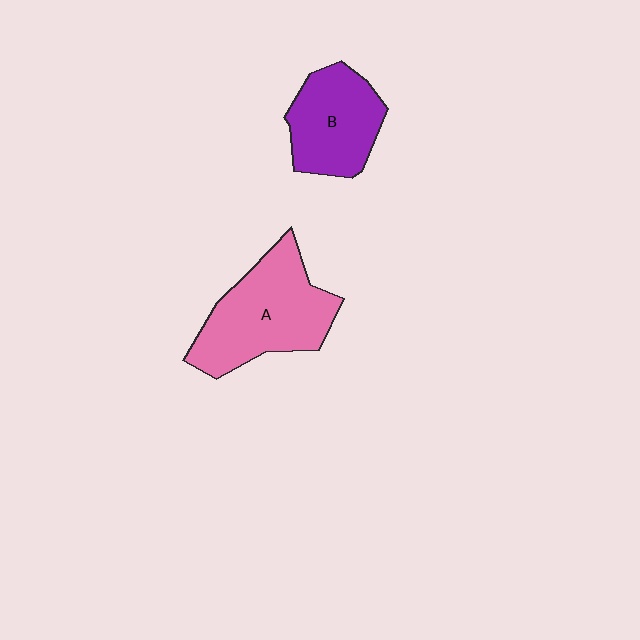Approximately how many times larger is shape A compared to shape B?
Approximately 1.4 times.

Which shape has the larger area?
Shape A (pink).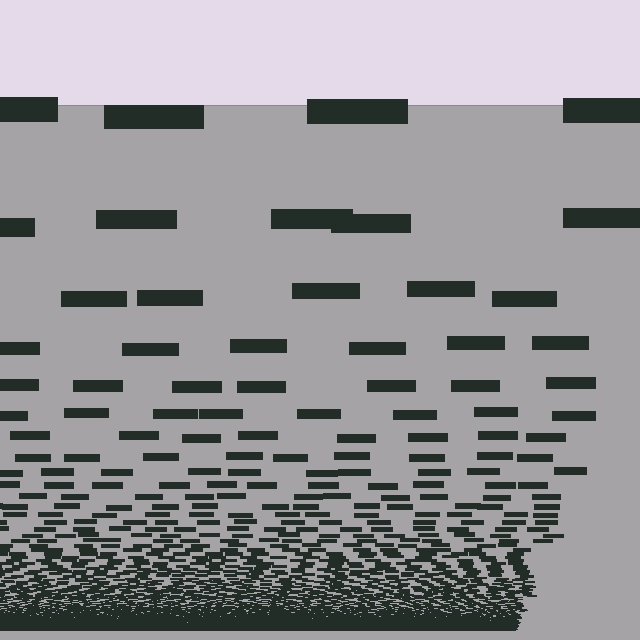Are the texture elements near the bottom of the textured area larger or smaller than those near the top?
Smaller. The gradient is inverted — elements near the bottom are smaller and denser.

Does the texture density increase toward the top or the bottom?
Density increases toward the bottom.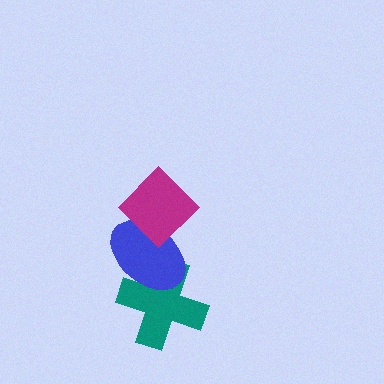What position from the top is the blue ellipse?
The blue ellipse is 2nd from the top.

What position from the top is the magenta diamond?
The magenta diamond is 1st from the top.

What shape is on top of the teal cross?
The blue ellipse is on top of the teal cross.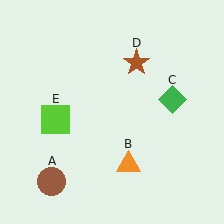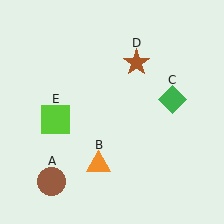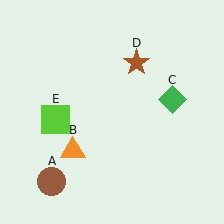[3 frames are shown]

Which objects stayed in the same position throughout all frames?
Brown circle (object A) and green diamond (object C) and brown star (object D) and lime square (object E) remained stationary.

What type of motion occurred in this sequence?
The orange triangle (object B) rotated clockwise around the center of the scene.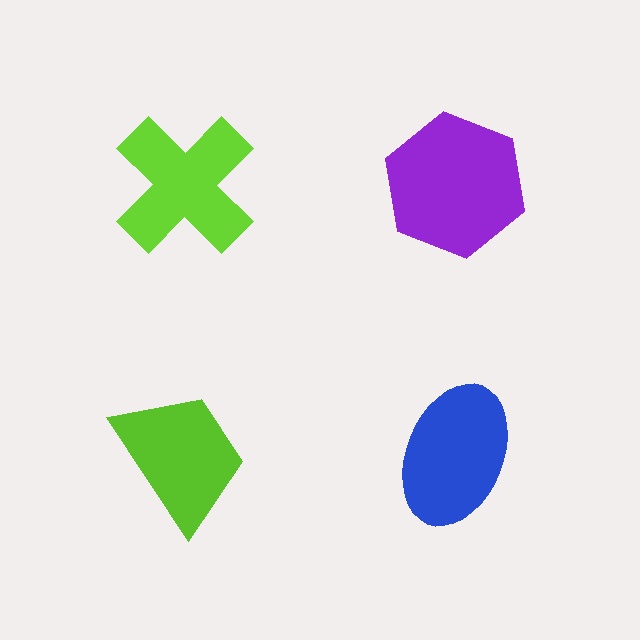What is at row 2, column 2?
A blue ellipse.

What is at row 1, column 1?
A lime cross.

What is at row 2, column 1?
A lime trapezoid.